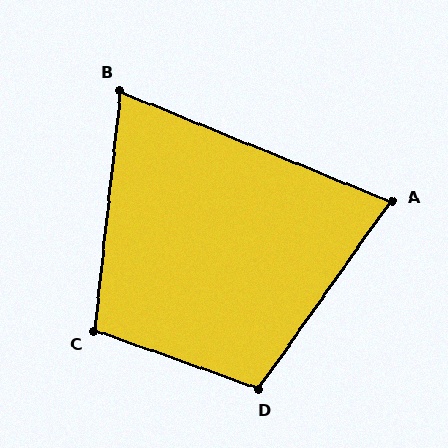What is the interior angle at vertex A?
Approximately 77 degrees (acute).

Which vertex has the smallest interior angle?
B, at approximately 74 degrees.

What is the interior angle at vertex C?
Approximately 103 degrees (obtuse).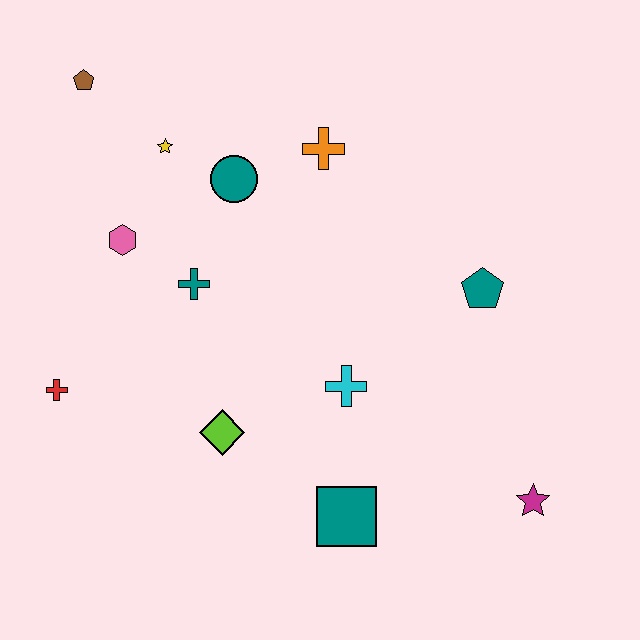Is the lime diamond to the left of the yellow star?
No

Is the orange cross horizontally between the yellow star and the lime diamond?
No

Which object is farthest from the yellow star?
The magenta star is farthest from the yellow star.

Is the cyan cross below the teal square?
No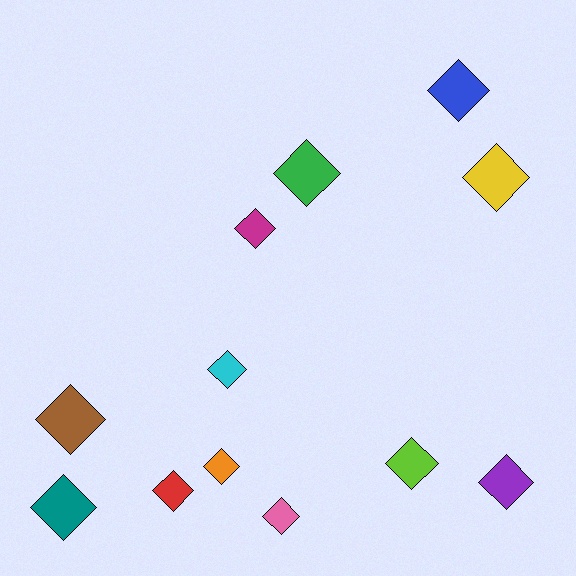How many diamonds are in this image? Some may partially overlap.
There are 12 diamonds.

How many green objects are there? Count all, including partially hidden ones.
There is 1 green object.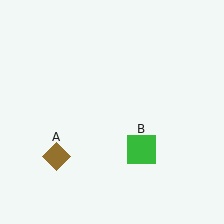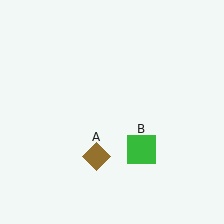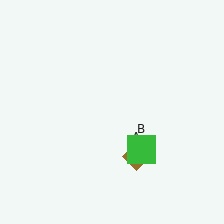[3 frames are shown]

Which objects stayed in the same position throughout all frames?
Green square (object B) remained stationary.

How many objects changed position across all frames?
1 object changed position: brown diamond (object A).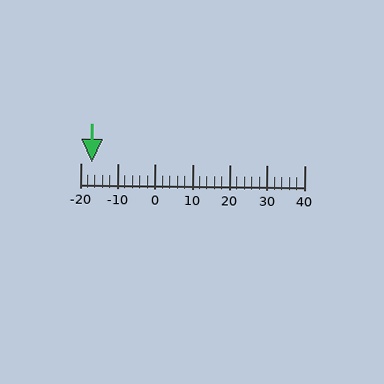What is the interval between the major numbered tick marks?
The major tick marks are spaced 10 units apart.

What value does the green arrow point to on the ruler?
The green arrow points to approximately -17.